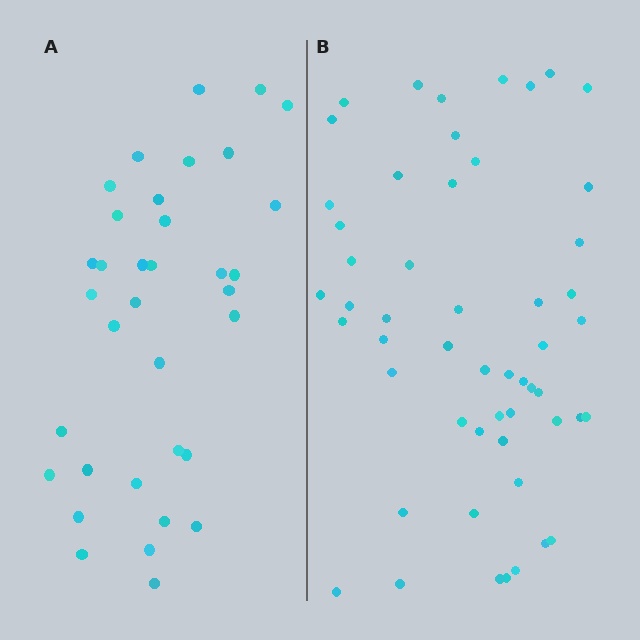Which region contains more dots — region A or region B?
Region B (the right region) has more dots.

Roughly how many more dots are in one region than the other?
Region B has approximately 20 more dots than region A.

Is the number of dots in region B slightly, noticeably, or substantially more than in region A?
Region B has substantially more. The ratio is roughly 1.5 to 1.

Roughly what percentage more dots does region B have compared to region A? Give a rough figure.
About 50% more.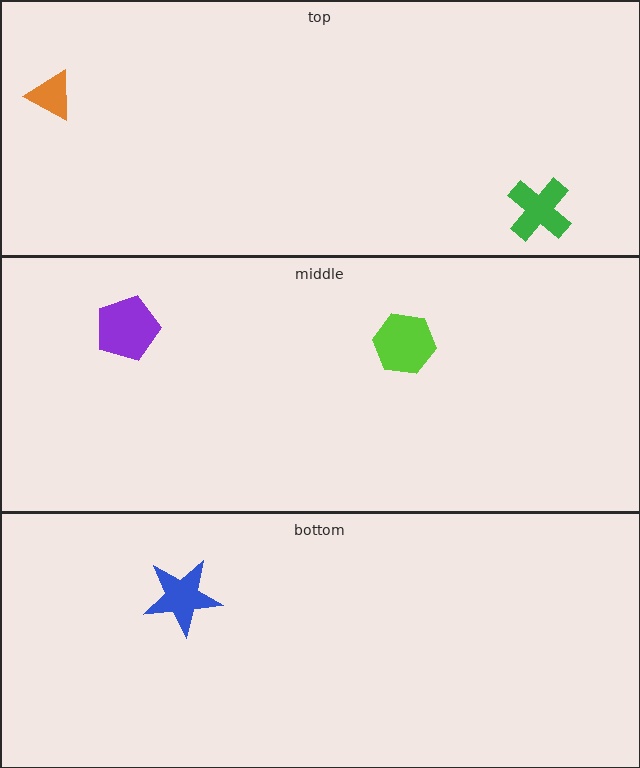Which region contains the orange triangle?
The top region.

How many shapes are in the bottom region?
1.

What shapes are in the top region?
The green cross, the orange triangle.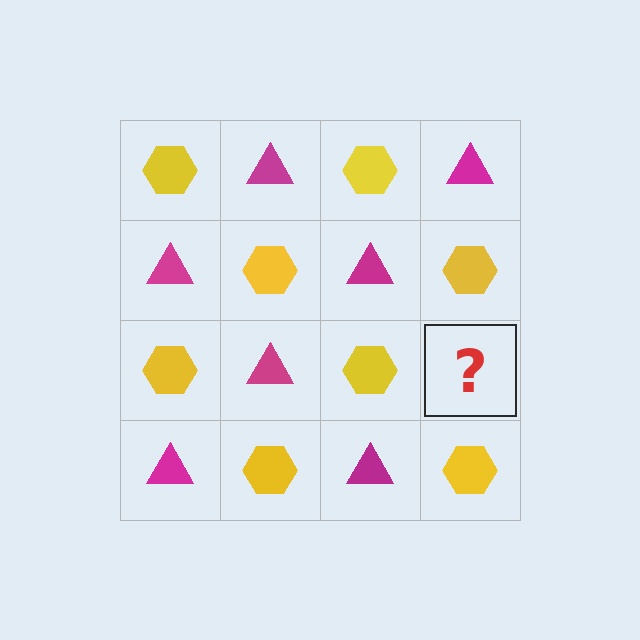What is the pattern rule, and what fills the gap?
The rule is that it alternates yellow hexagon and magenta triangle in a checkerboard pattern. The gap should be filled with a magenta triangle.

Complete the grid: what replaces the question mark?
The question mark should be replaced with a magenta triangle.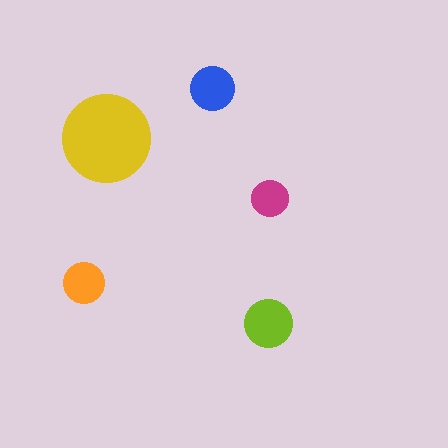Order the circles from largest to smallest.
the yellow one, the lime one, the blue one, the orange one, the magenta one.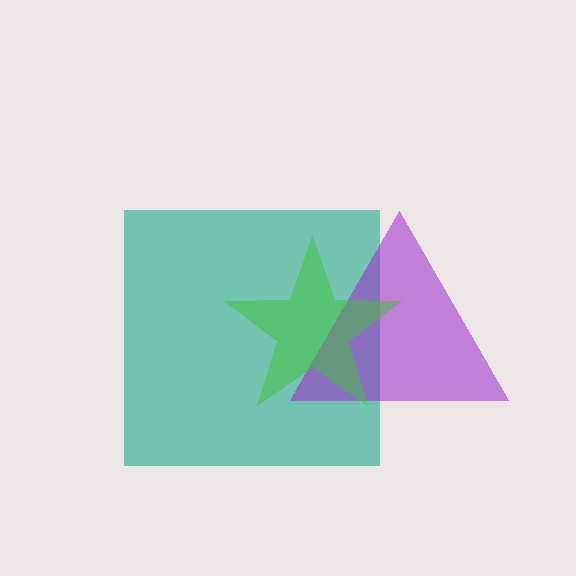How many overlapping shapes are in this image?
There are 3 overlapping shapes in the image.